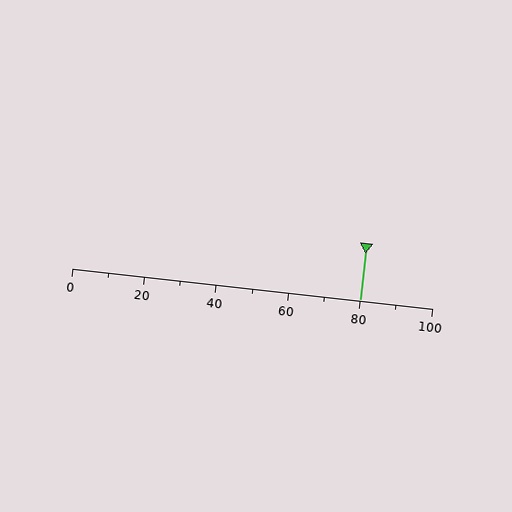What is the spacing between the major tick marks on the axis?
The major ticks are spaced 20 apart.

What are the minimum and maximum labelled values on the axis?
The axis runs from 0 to 100.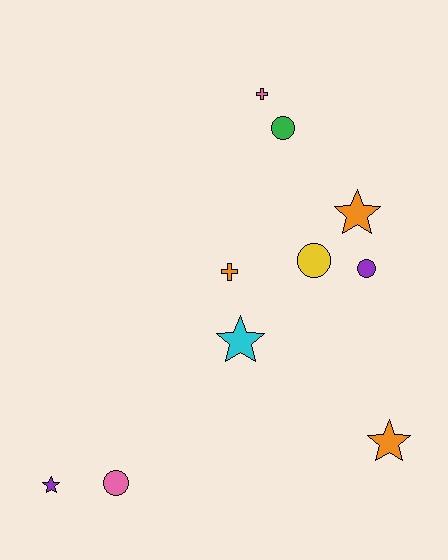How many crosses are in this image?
There are 2 crosses.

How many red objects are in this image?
There are no red objects.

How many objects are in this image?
There are 10 objects.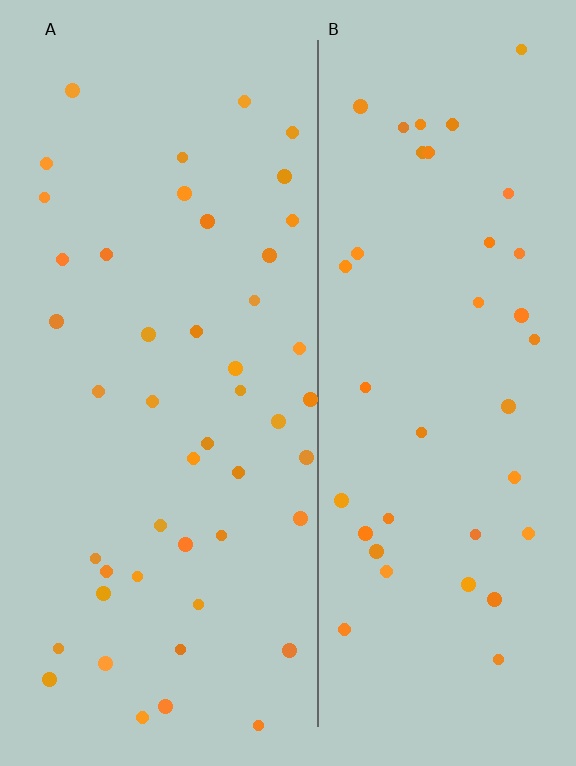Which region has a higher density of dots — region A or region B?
A (the left).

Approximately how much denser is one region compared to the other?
Approximately 1.2× — region A over region B.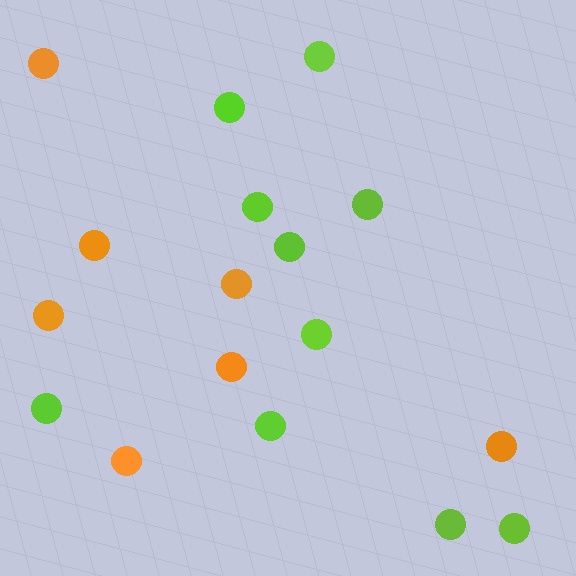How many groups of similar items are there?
There are 2 groups: one group of orange circles (7) and one group of lime circles (10).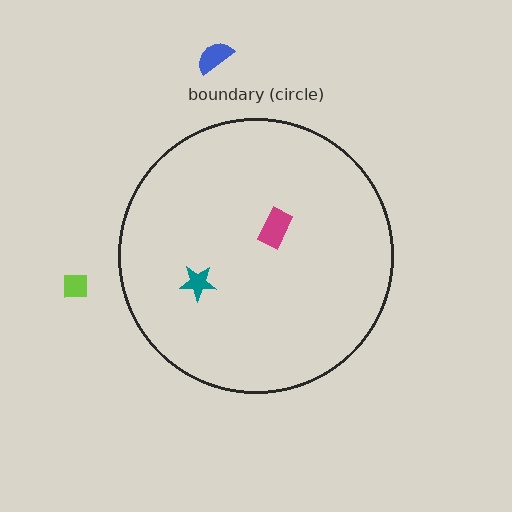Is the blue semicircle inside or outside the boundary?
Outside.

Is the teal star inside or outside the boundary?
Inside.